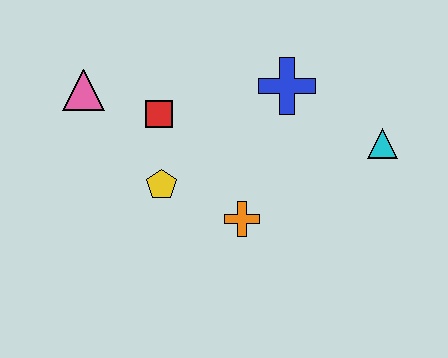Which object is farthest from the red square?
The cyan triangle is farthest from the red square.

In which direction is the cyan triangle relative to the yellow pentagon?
The cyan triangle is to the right of the yellow pentagon.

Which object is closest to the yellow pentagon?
The red square is closest to the yellow pentagon.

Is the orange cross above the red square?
No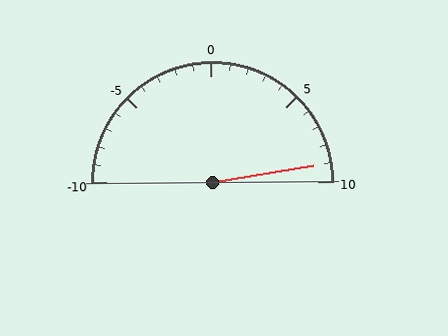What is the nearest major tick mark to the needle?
The nearest major tick mark is 10.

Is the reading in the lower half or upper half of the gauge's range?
The reading is in the upper half of the range (-10 to 10).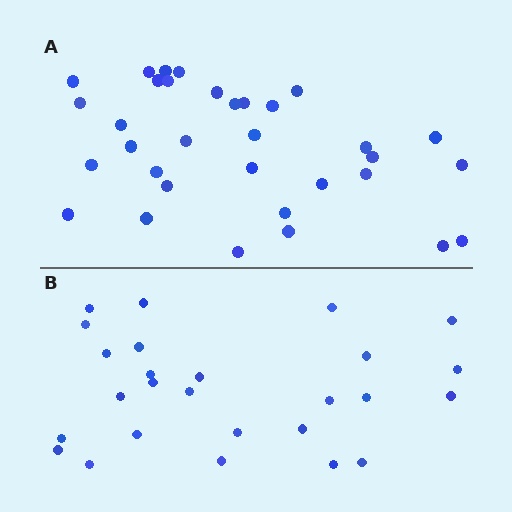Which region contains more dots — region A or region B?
Region A (the top region) has more dots.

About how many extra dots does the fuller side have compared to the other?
Region A has roughly 8 or so more dots than region B.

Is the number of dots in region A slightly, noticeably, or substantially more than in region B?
Region A has noticeably more, but not dramatically so. The ratio is roughly 1.3 to 1.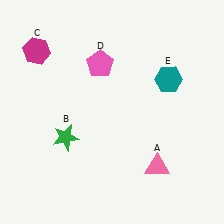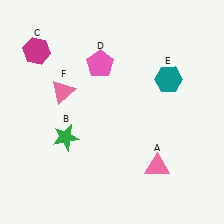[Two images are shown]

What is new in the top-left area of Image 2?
A pink triangle (F) was added in the top-left area of Image 2.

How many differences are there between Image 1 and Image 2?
There is 1 difference between the two images.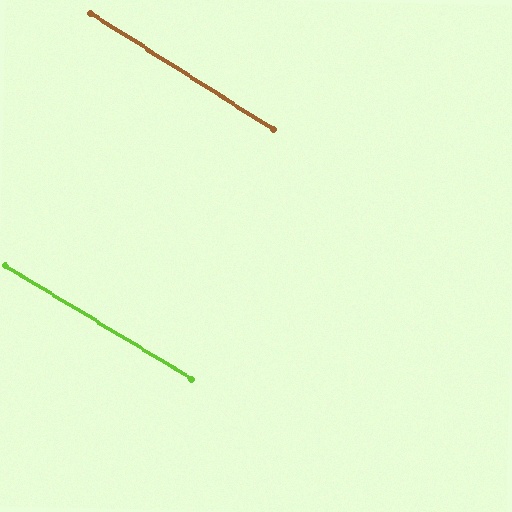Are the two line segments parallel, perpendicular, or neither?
Parallel — their directions differ by only 1.1°.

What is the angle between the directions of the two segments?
Approximately 1 degree.